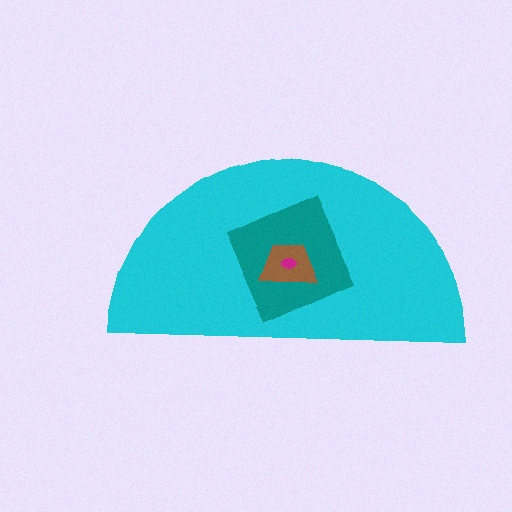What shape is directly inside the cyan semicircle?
The teal diamond.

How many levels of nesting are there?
4.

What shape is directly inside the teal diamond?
The brown trapezoid.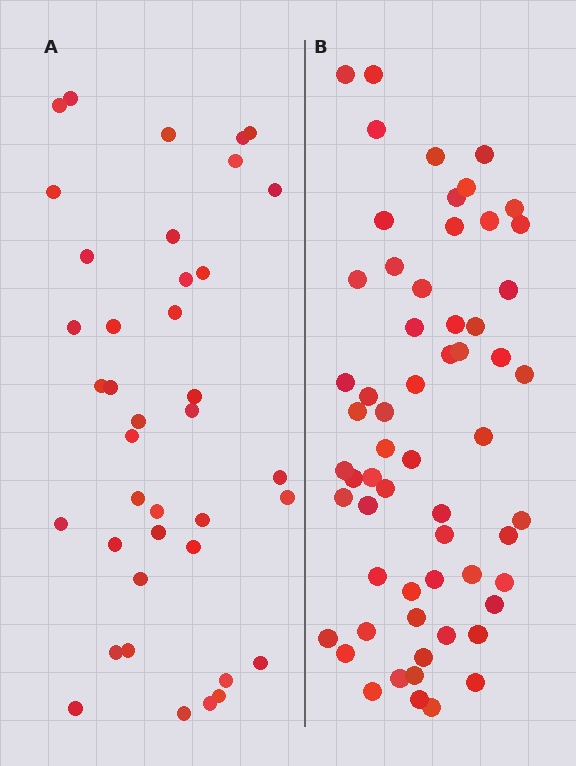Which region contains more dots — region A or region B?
Region B (the right region) has more dots.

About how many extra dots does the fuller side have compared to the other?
Region B has approximately 20 more dots than region A.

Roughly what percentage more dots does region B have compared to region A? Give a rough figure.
About 55% more.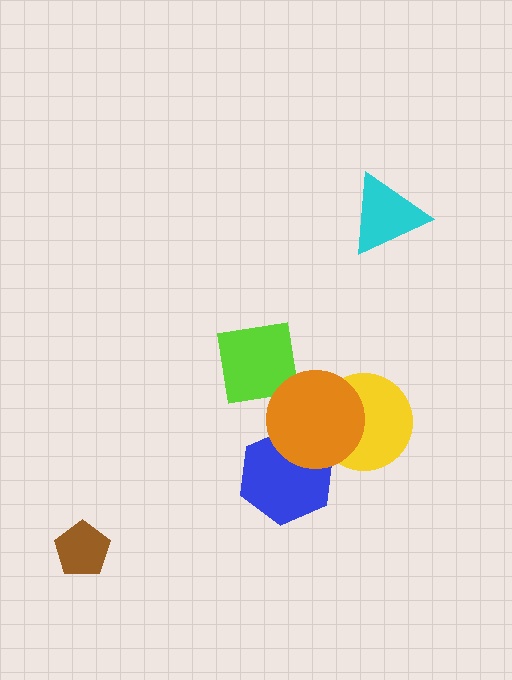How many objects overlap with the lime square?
0 objects overlap with the lime square.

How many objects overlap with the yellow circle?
1 object overlaps with the yellow circle.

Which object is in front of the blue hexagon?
The orange circle is in front of the blue hexagon.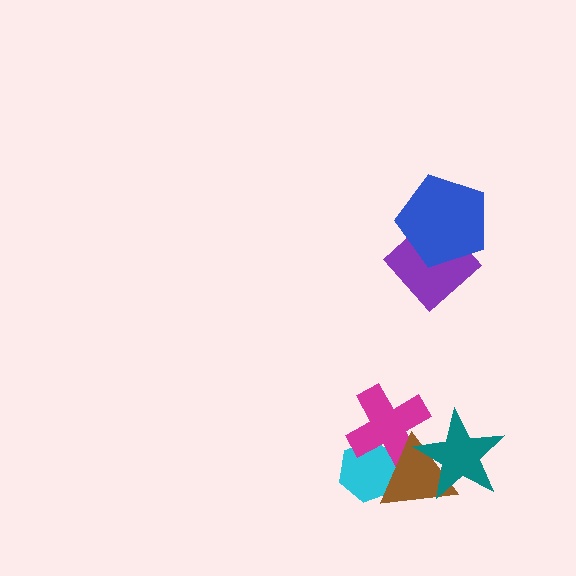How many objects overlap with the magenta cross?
3 objects overlap with the magenta cross.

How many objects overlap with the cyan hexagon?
2 objects overlap with the cyan hexagon.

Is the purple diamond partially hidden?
Yes, it is partially covered by another shape.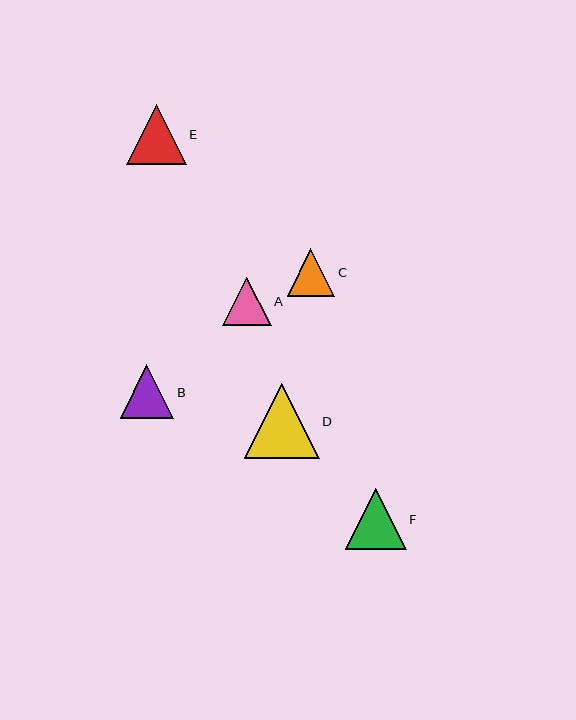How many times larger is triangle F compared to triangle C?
Triangle F is approximately 1.3 times the size of triangle C.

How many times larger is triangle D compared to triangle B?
Triangle D is approximately 1.4 times the size of triangle B.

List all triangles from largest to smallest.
From largest to smallest: D, F, E, B, A, C.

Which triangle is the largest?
Triangle D is the largest with a size of approximately 75 pixels.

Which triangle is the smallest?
Triangle C is the smallest with a size of approximately 47 pixels.